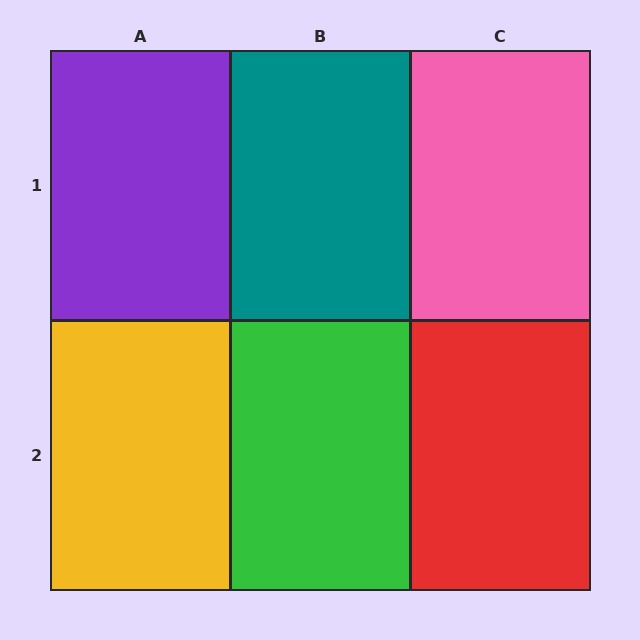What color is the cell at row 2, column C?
Red.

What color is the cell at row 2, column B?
Green.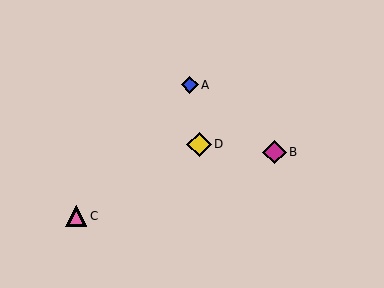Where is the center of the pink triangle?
The center of the pink triangle is at (76, 216).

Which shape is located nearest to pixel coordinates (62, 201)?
The pink triangle (labeled C) at (76, 216) is nearest to that location.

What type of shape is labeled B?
Shape B is a magenta diamond.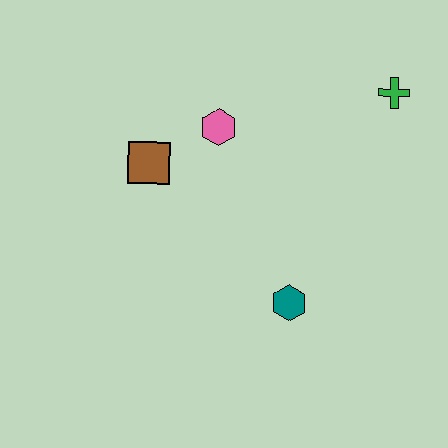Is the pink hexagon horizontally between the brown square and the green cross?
Yes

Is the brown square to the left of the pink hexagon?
Yes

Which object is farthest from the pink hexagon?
The teal hexagon is farthest from the pink hexagon.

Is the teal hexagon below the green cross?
Yes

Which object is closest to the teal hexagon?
The pink hexagon is closest to the teal hexagon.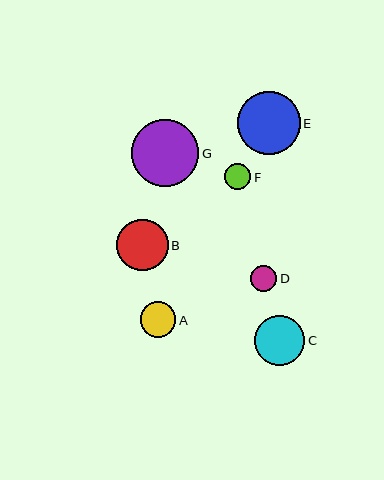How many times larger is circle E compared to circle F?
Circle E is approximately 2.4 times the size of circle F.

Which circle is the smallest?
Circle D is the smallest with a size of approximately 26 pixels.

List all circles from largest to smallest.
From largest to smallest: G, E, B, C, A, F, D.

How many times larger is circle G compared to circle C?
Circle G is approximately 1.4 times the size of circle C.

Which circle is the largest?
Circle G is the largest with a size of approximately 68 pixels.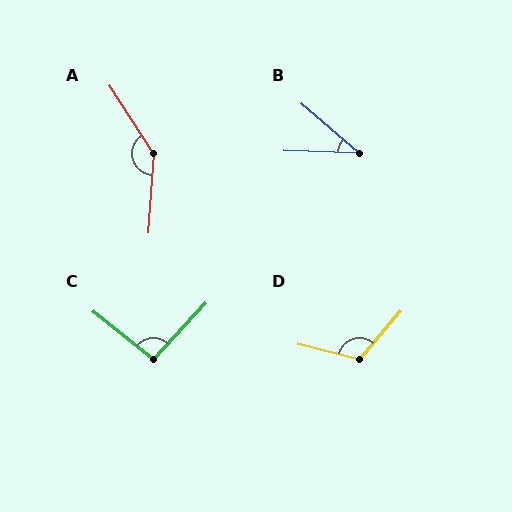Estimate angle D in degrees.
Approximately 116 degrees.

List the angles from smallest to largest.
B (39°), C (94°), D (116°), A (143°).